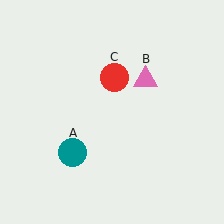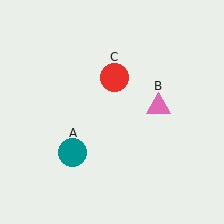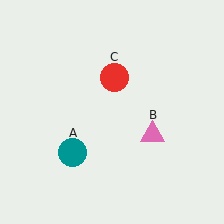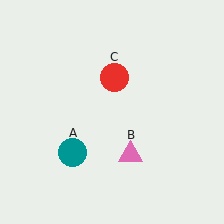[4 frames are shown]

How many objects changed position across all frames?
1 object changed position: pink triangle (object B).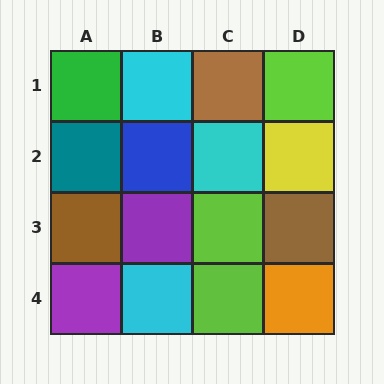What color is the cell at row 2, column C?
Cyan.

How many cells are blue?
1 cell is blue.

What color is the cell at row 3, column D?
Brown.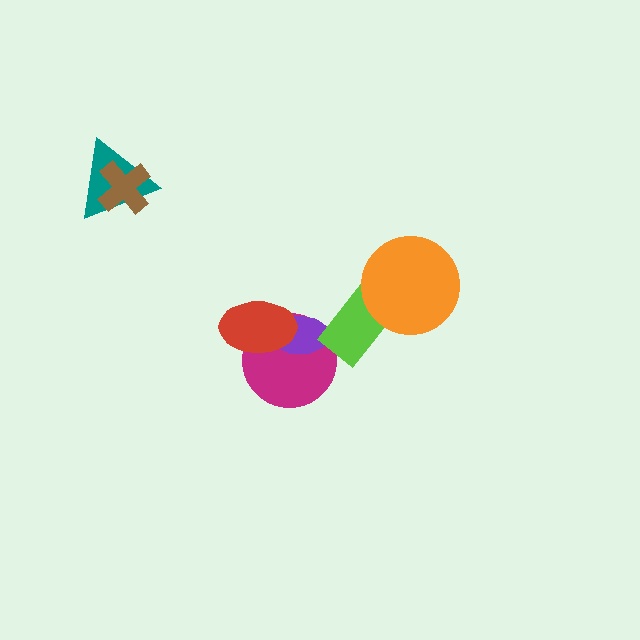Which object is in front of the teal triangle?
The brown cross is in front of the teal triangle.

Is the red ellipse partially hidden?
No, no other shape covers it.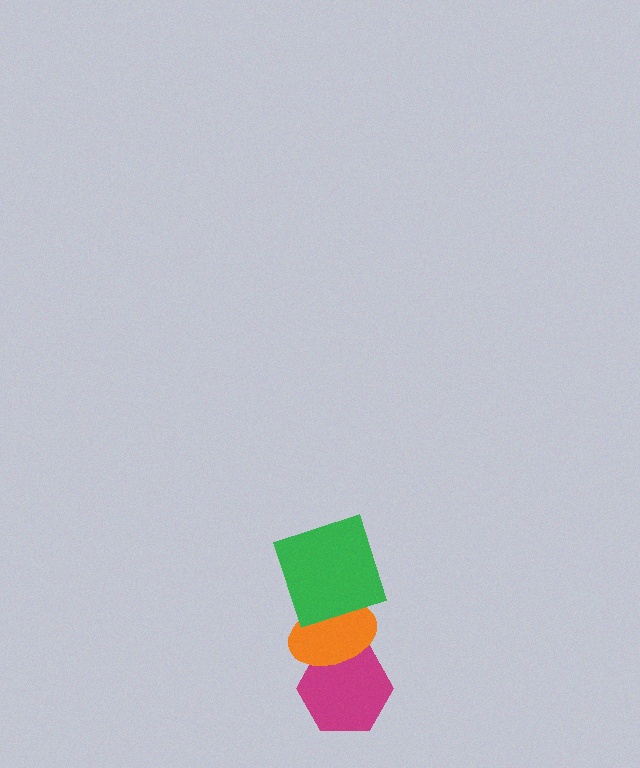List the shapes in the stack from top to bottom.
From top to bottom: the green square, the orange ellipse, the magenta hexagon.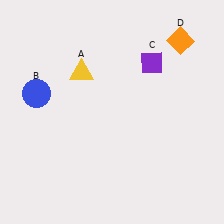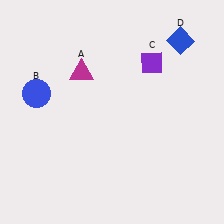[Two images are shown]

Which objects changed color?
A changed from yellow to magenta. D changed from orange to blue.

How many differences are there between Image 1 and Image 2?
There are 2 differences between the two images.